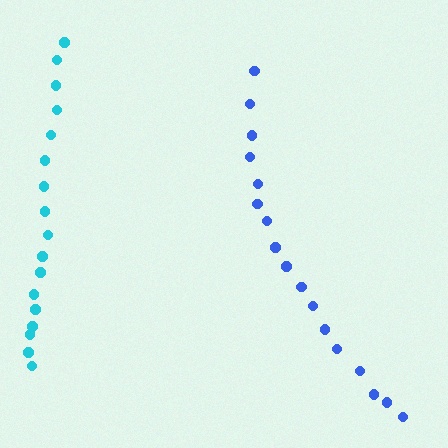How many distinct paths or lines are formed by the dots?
There are 2 distinct paths.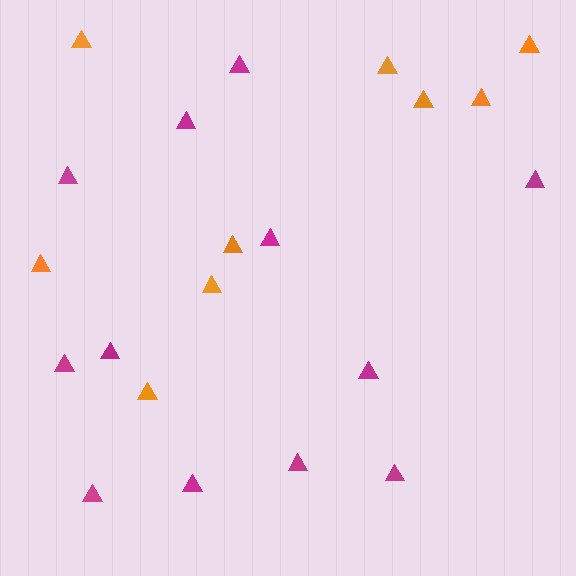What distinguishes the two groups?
There are 2 groups: one group of orange triangles (9) and one group of magenta triangles (12).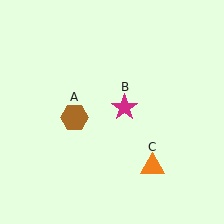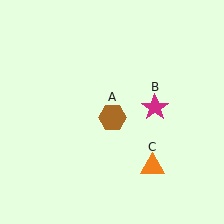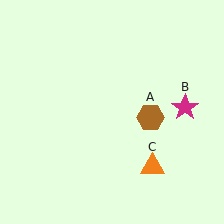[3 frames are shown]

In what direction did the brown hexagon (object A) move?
The brown hexagon (object A) moved right.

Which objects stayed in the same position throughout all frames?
Orange triangle (object C) remained stationary.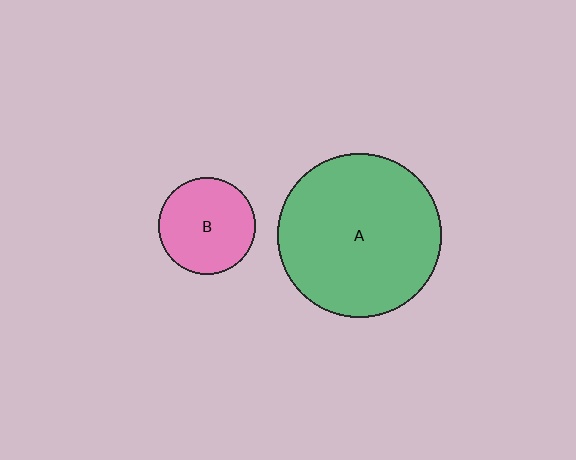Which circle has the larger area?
Circle A (green).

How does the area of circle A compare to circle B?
Approximately 2.8 times.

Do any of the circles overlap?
No, none of the circles overlap.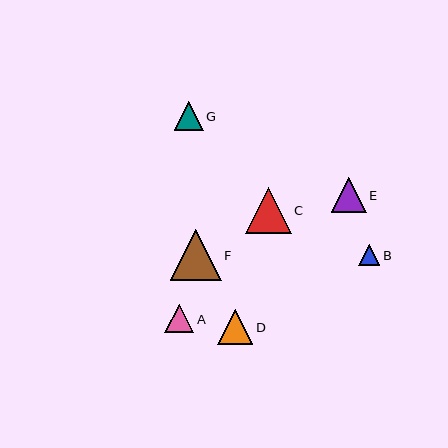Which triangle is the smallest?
Triangle B is the smallest with a size of approximately 21 pixels.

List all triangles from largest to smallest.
From largest to smallest: F, C, D, E, A, G, B.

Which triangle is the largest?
Triangle F is the largest with a size of approximately 50 pixels.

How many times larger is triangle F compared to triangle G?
Triangle F is approximately 1.7 times the size of triangle G.